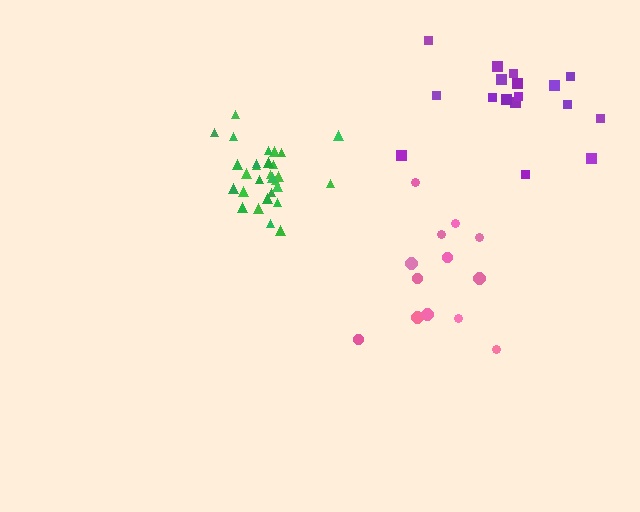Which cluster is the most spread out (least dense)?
Pink.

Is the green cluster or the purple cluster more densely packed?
Green.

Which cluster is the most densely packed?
Green.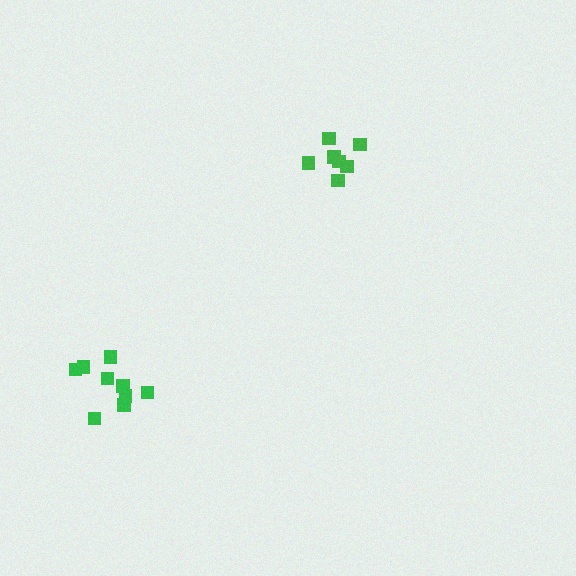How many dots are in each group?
Group 1: 7 dots, Group 2: 10 dots (17 total).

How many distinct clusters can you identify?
There are 2 distinct clusters.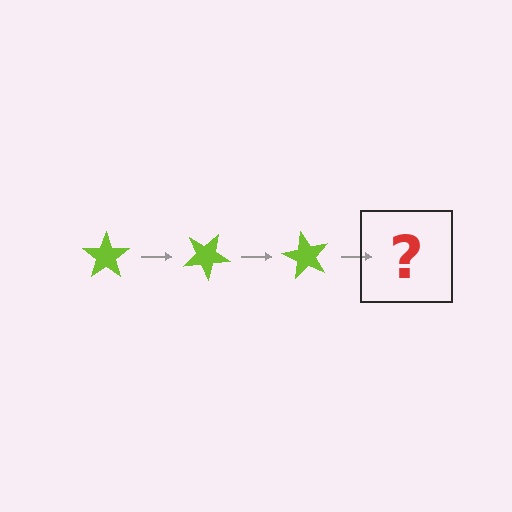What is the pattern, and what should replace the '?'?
The pattern is that the star rotates 30 degrees each step. The '?' should be a lime star rotated 90 degrees.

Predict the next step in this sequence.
The next step is a lime star rotated 90 degrees.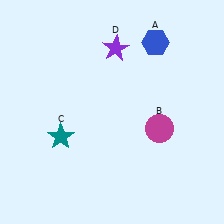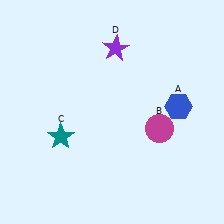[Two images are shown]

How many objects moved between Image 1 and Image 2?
1 object moved between the two images.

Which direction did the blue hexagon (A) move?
The blue hexagon (A) moved down.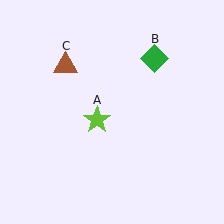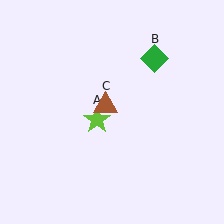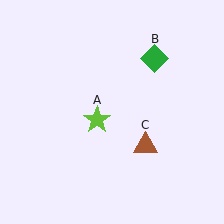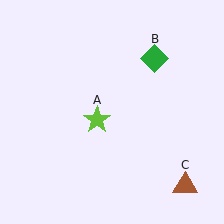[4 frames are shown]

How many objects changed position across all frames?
1 object changed position: brown triangle (object C).